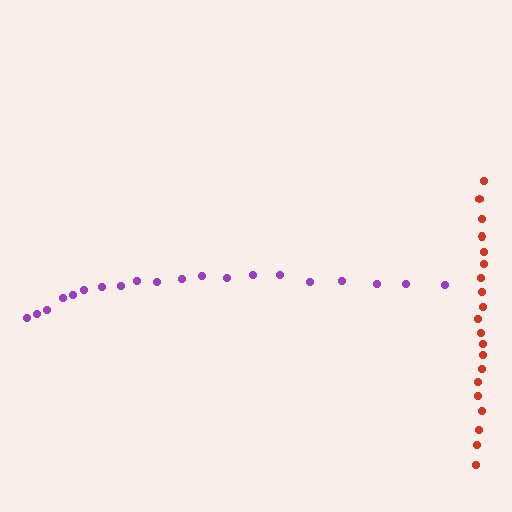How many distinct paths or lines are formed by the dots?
There are 2 distinct paths.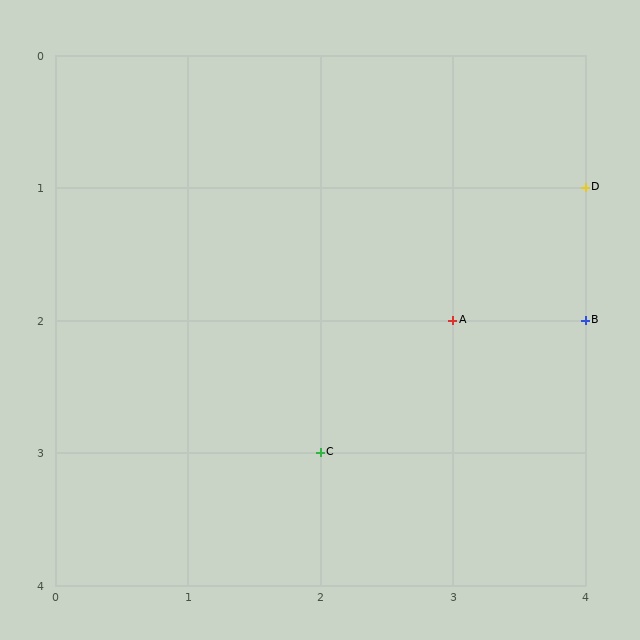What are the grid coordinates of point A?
Point A is at grid coordinates (3, 2).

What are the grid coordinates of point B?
Point B is at grid coordinates (4, 2).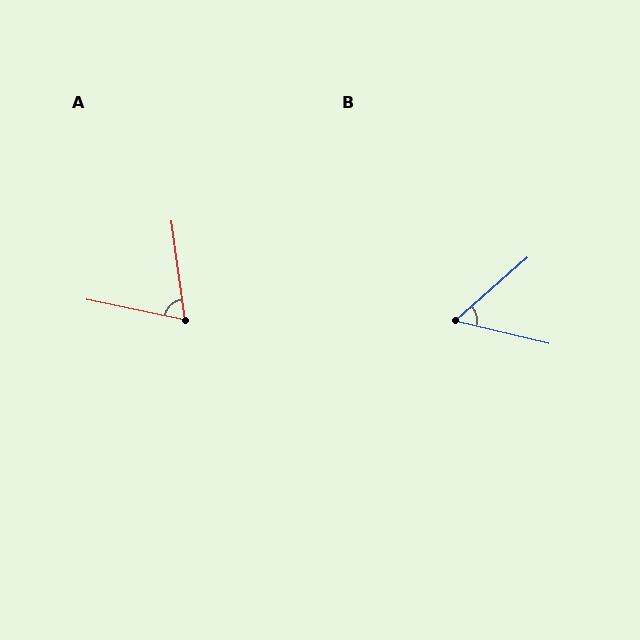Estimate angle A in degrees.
Approximately 71 degrees.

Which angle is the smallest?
B, at approximately 55 degrees.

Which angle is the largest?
A, at approximately 71 degrees.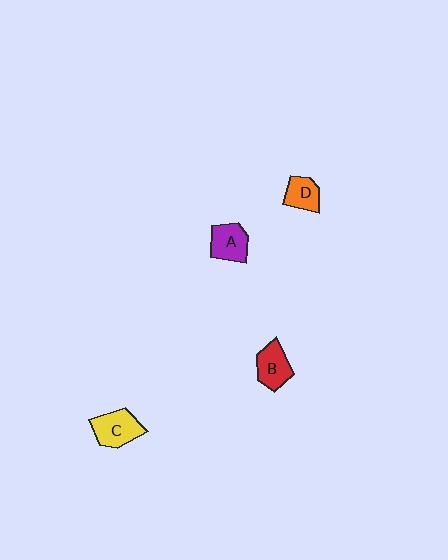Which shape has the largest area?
Shape C (yellow).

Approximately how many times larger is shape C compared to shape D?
Approximately 1.4 times.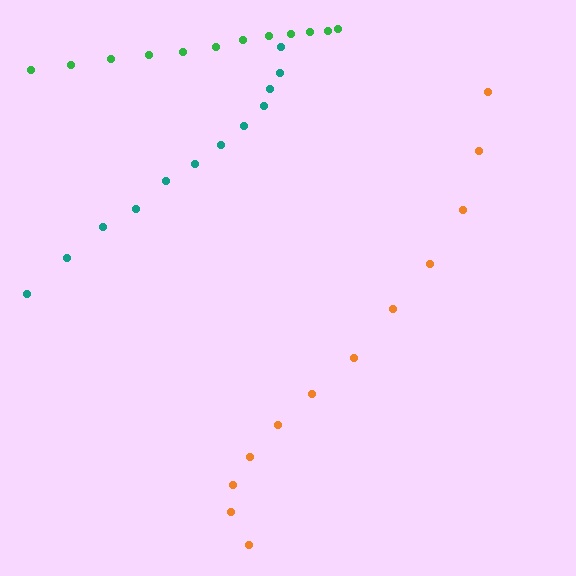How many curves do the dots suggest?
There are 3 distinct paths.